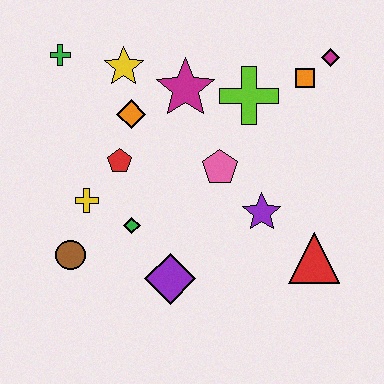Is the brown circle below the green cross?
Yes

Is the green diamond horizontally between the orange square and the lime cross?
No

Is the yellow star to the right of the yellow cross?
Yes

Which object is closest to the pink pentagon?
The purple star is closest to the pink pentagon.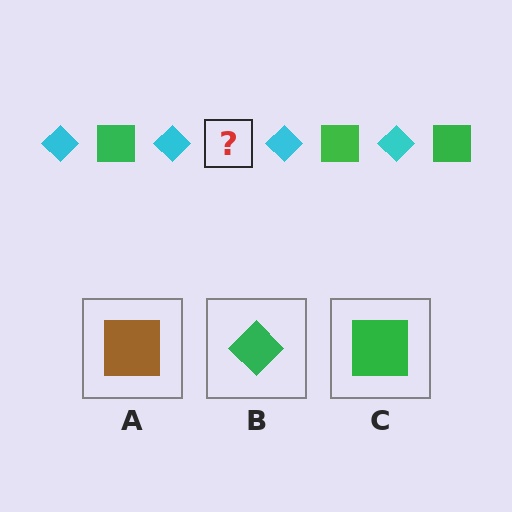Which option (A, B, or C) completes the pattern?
C.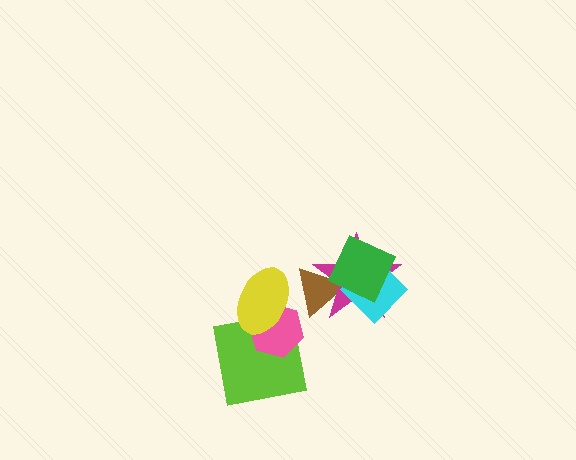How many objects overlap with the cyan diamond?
3 objects overlap with the cyan diamond.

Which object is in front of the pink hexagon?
The yellow ellipse is in front of the pink hexagon.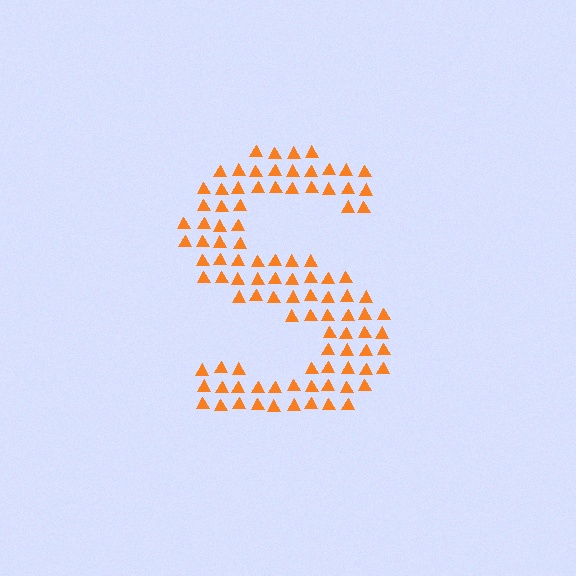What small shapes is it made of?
It is made of small triangles.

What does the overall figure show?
The overall figure shows the letter S.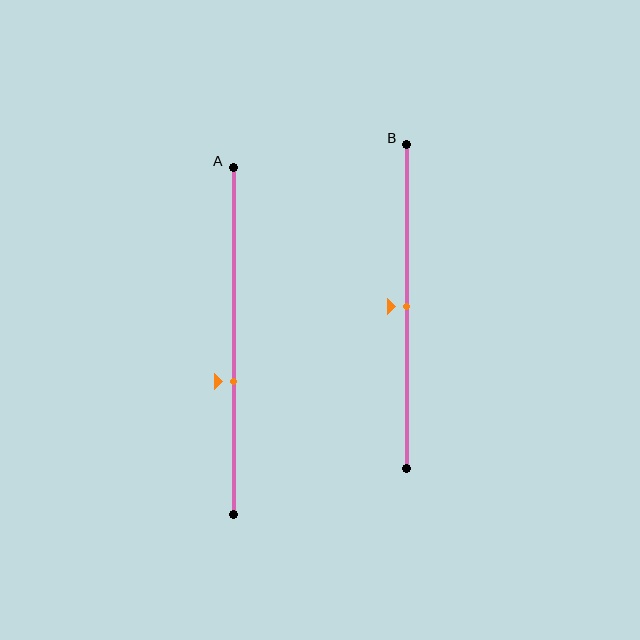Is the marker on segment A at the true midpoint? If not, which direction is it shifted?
No, the marker on segment A is shifted downward by about 12% of the segment length.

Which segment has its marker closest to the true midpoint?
Segment B has its marker closest to the true midpoint.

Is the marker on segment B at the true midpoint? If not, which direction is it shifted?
Yes, the marker on segment B is at the true midpoint.